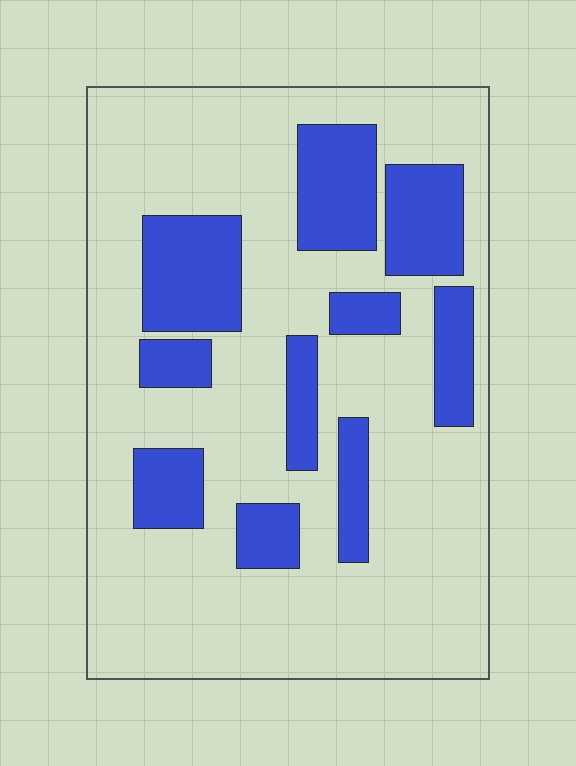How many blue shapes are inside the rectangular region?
10.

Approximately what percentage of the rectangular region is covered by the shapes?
Approximately 25%.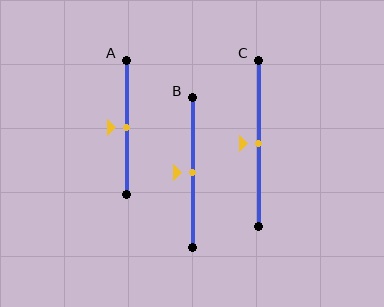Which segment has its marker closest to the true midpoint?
Segment A has its marker closest to the true midpoint.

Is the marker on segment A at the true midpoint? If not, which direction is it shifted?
Yes, the marker on segment A is at the true midpoint.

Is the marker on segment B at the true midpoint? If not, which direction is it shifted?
Yes, the marker on segment B is at the true midpoint.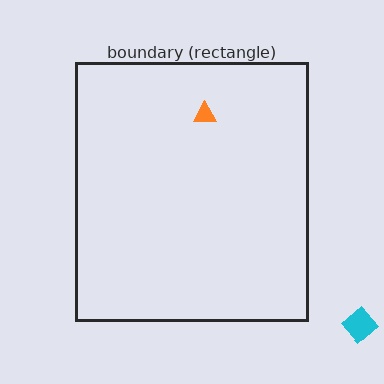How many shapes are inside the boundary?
1 inside, 1 outside.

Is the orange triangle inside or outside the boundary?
Inside.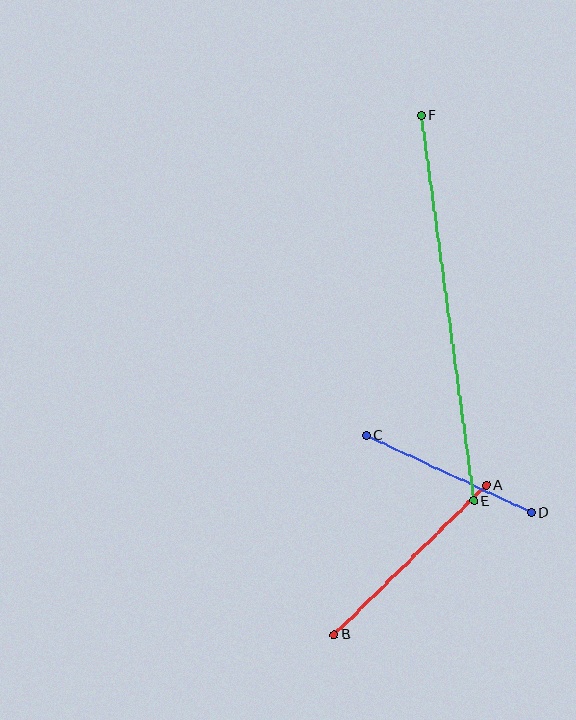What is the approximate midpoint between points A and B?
The midpoint is at approximately (410, 560) pixels.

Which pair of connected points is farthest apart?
Points E and F are farthest apart.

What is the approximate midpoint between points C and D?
The midpoint is at approximately (449, 474) pixels.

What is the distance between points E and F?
The distance is approximately 389 pixels.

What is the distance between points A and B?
The distance is approximately 213 pixels.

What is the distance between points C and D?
The distance is approximately 182 pixels.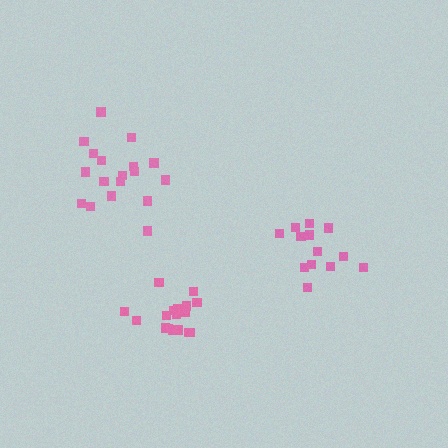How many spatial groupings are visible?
There are 3 spatial groupings.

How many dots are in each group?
Group 1: 17 dots, Group 2: 13 dots, Group 3: 18 dots (48 total).